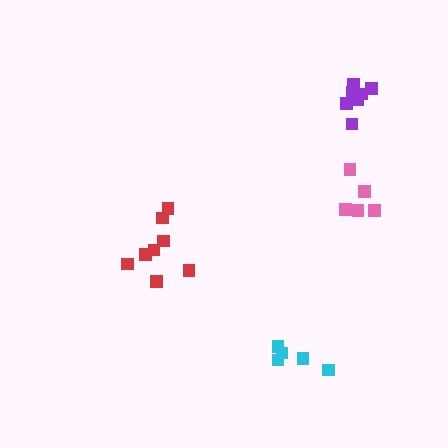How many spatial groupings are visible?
There are 4 spatial groupings.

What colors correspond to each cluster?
The clusters are colored: cyan, red, purple, pink.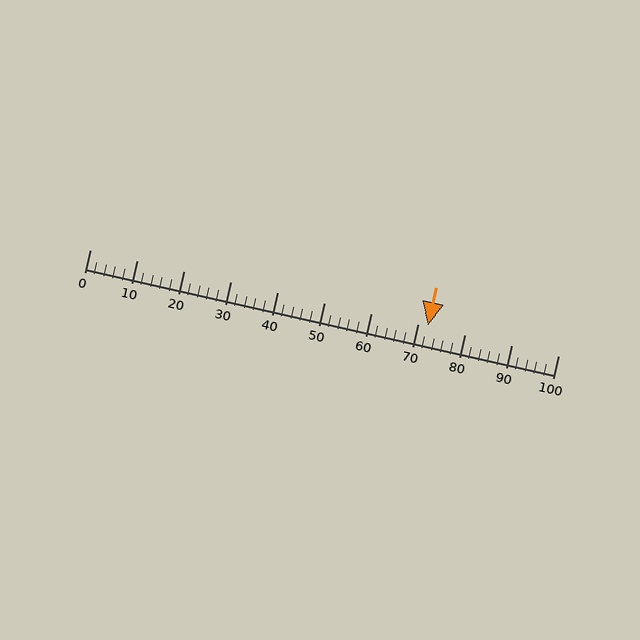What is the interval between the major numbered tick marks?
The major tick marks are spaced 10 units apart.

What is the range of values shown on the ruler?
The ruler shows values from 0 to 100.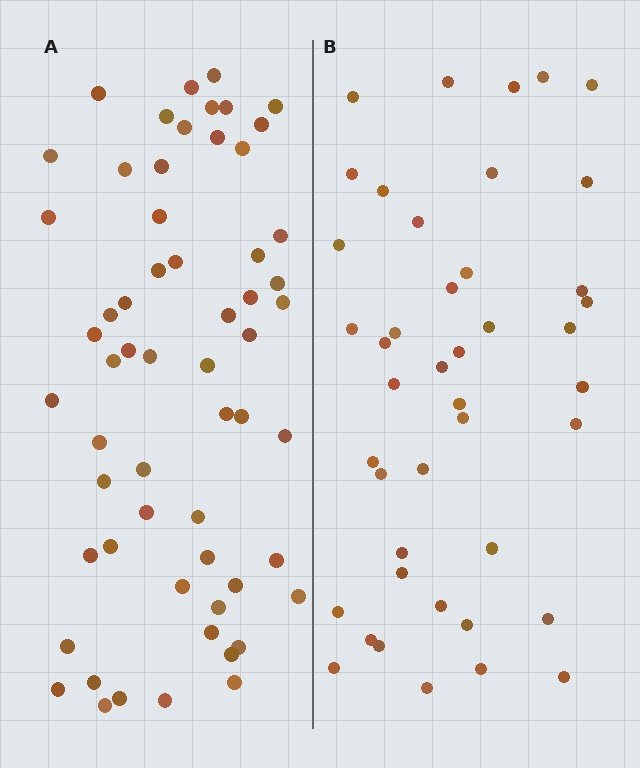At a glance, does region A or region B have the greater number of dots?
Region A (the left region) has more dots.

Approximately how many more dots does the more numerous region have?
Region A has approximately 15 more dots than region B.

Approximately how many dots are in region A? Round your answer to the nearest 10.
About 60 dots. (The exact count is 59, which rounds to 60.)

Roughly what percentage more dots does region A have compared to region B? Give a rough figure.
About 35% more.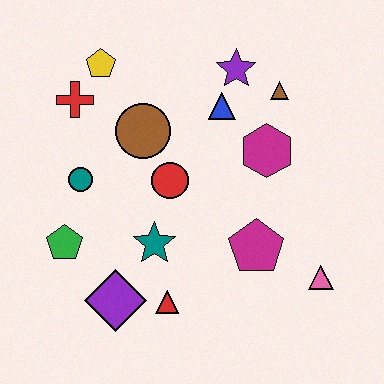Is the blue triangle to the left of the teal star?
No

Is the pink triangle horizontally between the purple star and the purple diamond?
No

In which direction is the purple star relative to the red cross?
The purple star is to the right of the red cross.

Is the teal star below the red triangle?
No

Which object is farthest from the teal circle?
The pink triangle is farthest from the teal circle.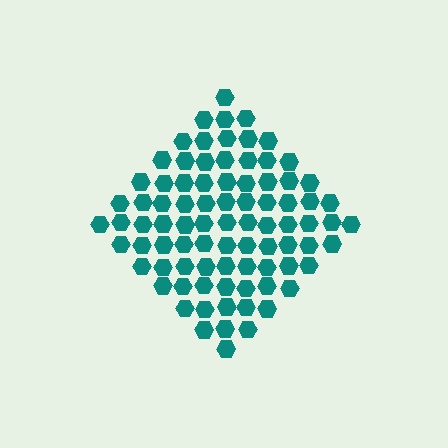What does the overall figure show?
The overall figure shows a diamond.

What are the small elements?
The small elements are hexagons.